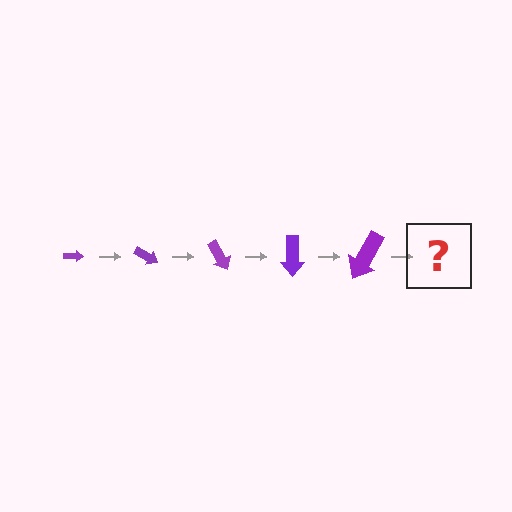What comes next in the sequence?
The next element should be an arrow, larger than the previous one and rotated 150 degrees from the start.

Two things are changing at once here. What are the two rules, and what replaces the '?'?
The two rules are that the arrow grows larger each step and it rotates 30 degrees each step. The '?' should be an arrow, larger than the previous one and rotated 150 degrees from the start.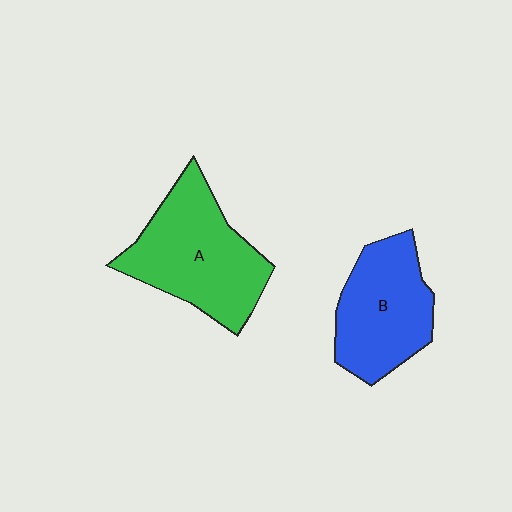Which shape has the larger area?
Shape A (green).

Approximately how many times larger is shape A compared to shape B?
Approximately 1.2 times.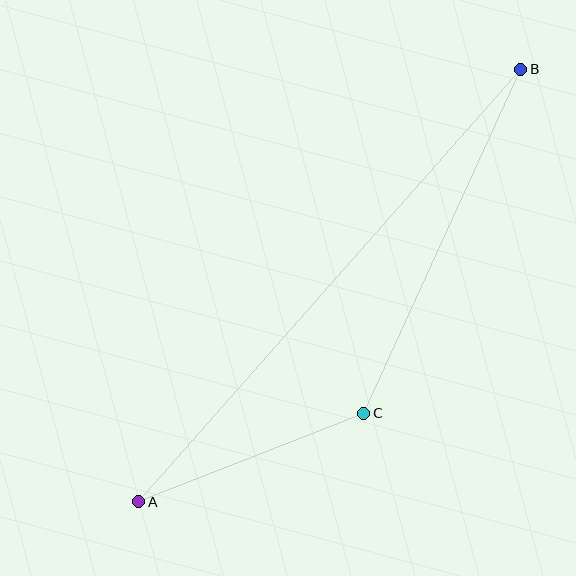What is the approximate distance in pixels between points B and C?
The distance between B and C is approximately 379 pixels.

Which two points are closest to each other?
Points A and C are closest to each other.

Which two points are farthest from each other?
Points A and B are farthest from each other.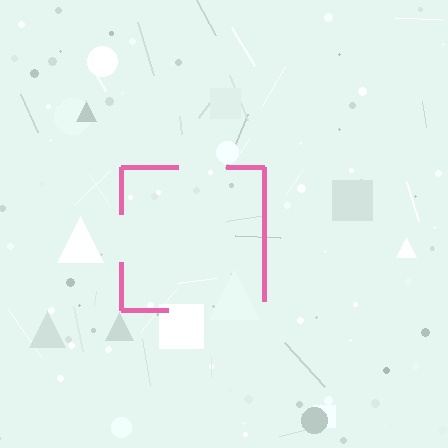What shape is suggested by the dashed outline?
The dashed outline suggests a square.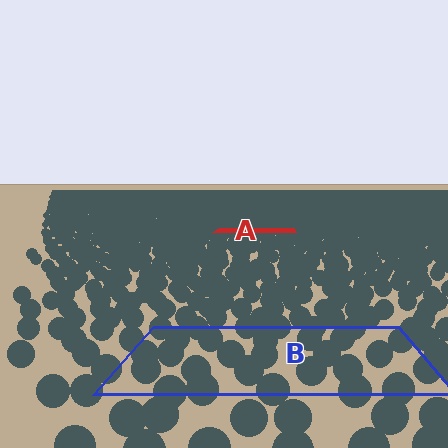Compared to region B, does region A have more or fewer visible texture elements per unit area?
Region A has more texture elements per unit area — they are packed more densely because it is farther away.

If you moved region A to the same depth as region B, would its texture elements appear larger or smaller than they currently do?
They would appear larger. At a closer depth, the same texture elements are projected at a bigger on-screen size.